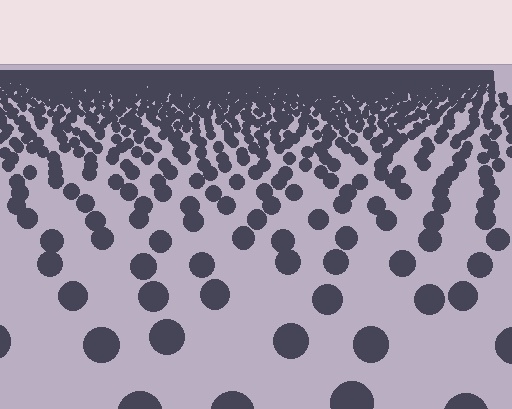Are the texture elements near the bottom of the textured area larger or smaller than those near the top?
Larger. Near the bottom, elements are closer to the viewer and appear at a bigger on-screen size.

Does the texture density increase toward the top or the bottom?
Density increases toward the top.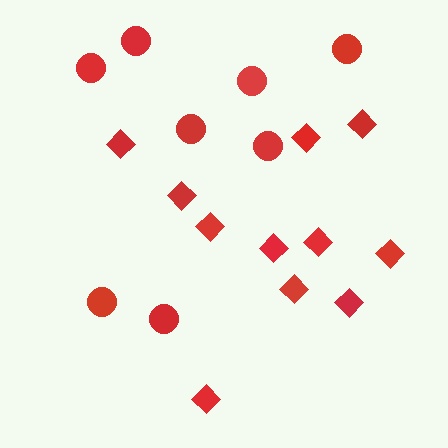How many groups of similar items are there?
There are 2 groups: one group of circles (8) and one group of diamonds (11).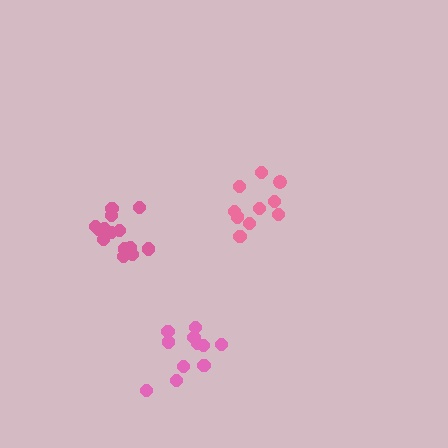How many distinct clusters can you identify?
There are 3 distinct clusters.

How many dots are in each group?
Group 1: 10 dots, Group 2: 11 dots, Group 3: 14 dots (35 total).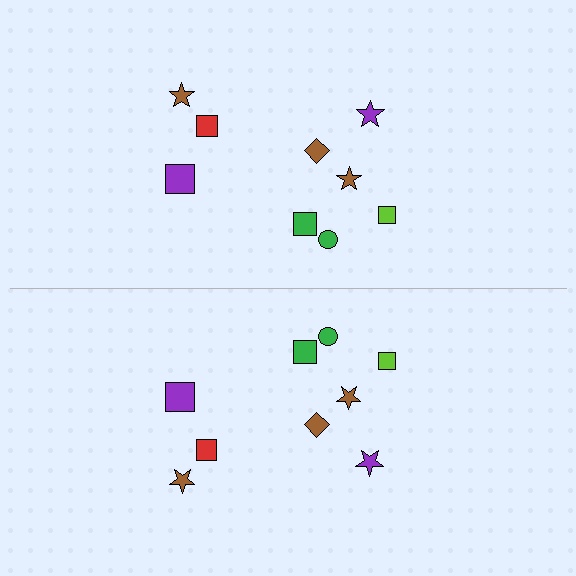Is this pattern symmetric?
Yes, this pattern has bilateral (reflection) symmetry.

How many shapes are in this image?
There are 18 shapes in this image.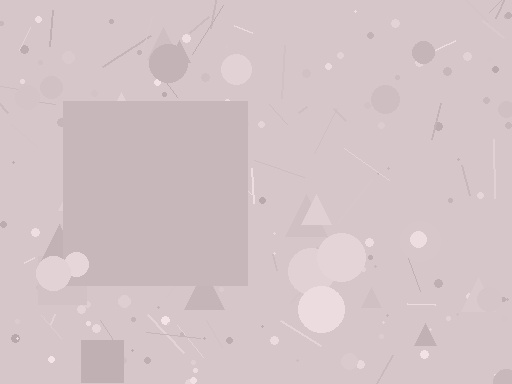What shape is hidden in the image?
A square is hidden in the image.